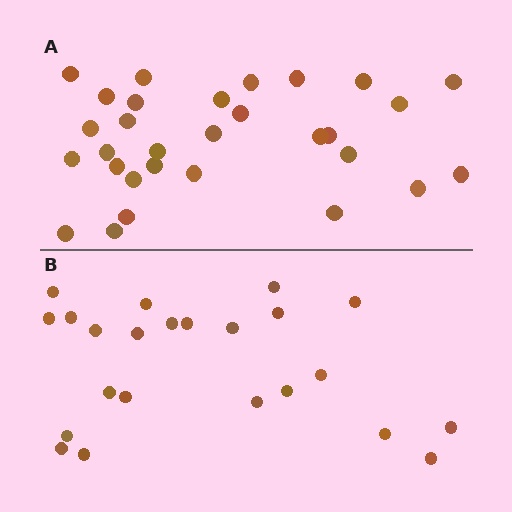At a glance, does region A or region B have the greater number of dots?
Region A (the top region) has more dots.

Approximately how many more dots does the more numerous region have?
Region A has roughly 8 or so more dots than region B.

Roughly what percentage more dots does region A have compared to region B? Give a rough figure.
About 30% more.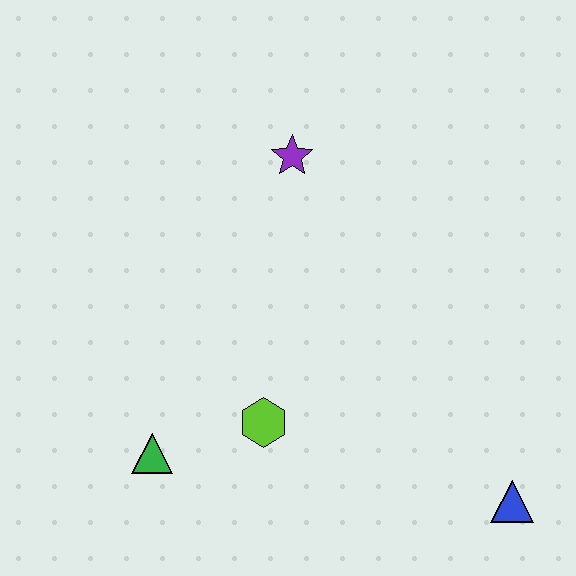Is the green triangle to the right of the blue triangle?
No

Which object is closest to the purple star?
The lime hexagon is closest to the purple star.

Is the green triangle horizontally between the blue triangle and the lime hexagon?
No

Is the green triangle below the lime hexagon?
Yes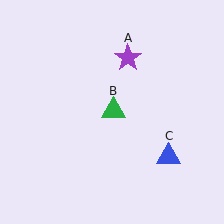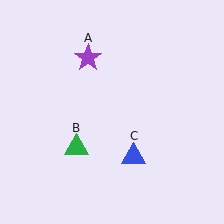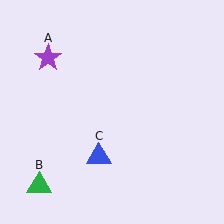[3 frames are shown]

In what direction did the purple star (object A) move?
The purple star (object A) moved left.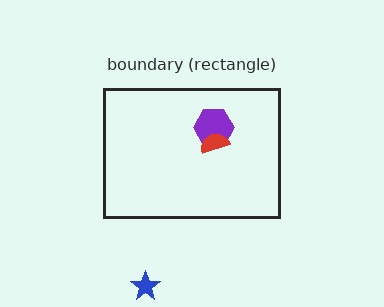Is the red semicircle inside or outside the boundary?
Inside.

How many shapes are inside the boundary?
2 inside, 1 outside.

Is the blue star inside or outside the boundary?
Outside.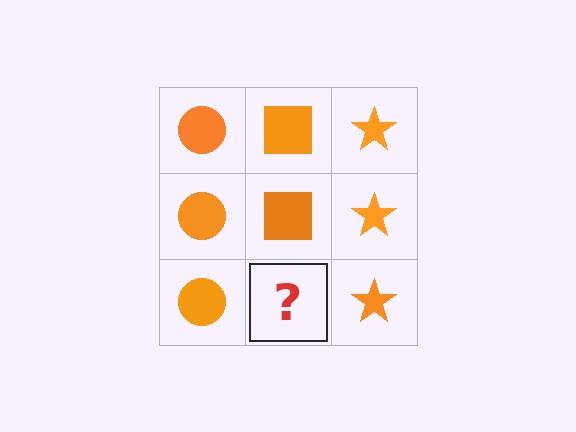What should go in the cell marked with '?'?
The missing cell should contain an orange square.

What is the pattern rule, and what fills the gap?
The rule is that each column has a consistent shape. The gap should be filled with an orange square.